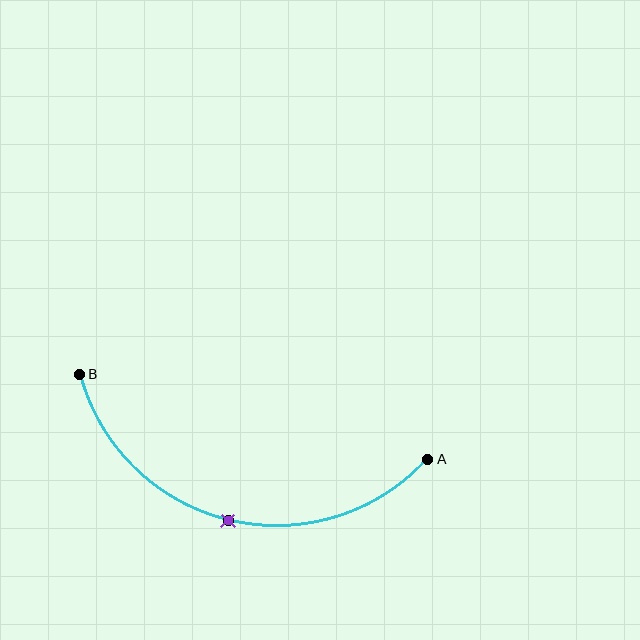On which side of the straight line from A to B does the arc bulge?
The arc bulges below the straight line connecting A and B.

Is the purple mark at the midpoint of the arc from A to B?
Yes. The purple mark lies on the arc at equal arc-length from both A and B — it is the arc midpoint.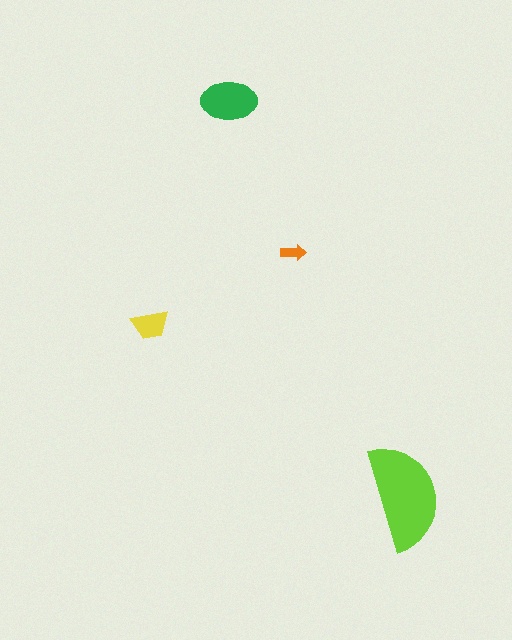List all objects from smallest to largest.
The orange arrow, the yellow trapezoid, the green ellipse, the lime semicircle.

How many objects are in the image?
There are 4 objects in the image.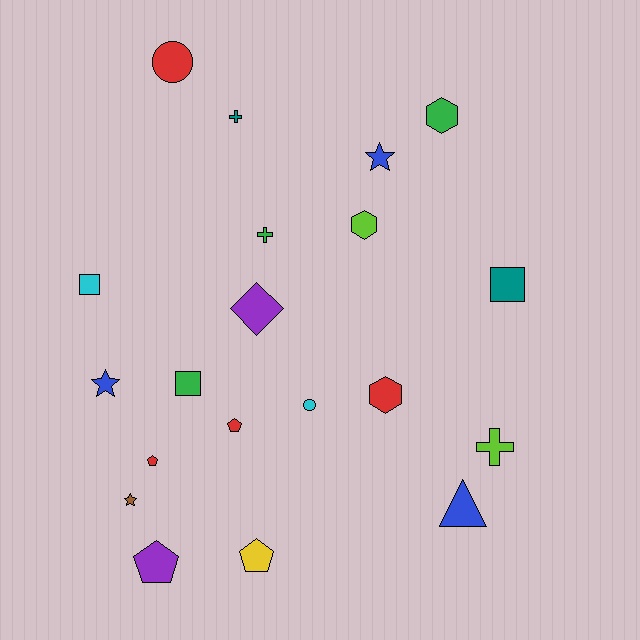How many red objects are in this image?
There are 4 red objects.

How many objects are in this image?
There are 20 objects.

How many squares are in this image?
There are 3 squares.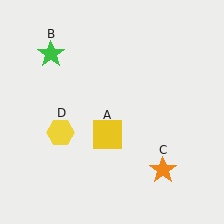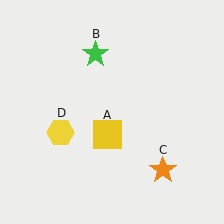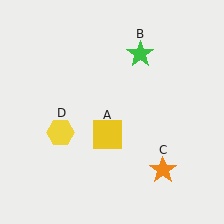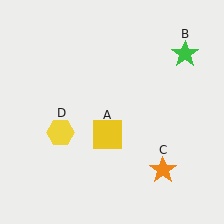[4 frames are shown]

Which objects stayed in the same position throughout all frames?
Yellow square (object A) and orange star (object C) and yellow hexagon (object D) remained stationary.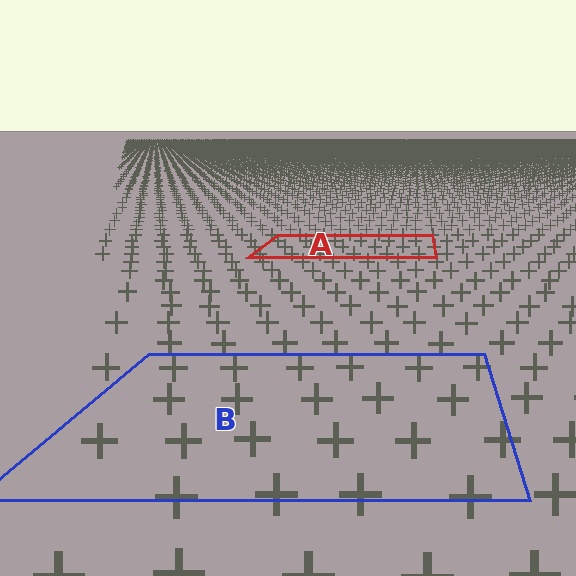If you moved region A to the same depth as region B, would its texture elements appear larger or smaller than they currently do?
They would appear larger. At a closer depth, the same texture elements are projected at a bigger on-screen size.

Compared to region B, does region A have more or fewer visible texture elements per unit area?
Region A has more texture elements per unit area — they are packed more densely because it is farther away.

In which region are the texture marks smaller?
The texture marks are smaller in region A, because it is farther away.